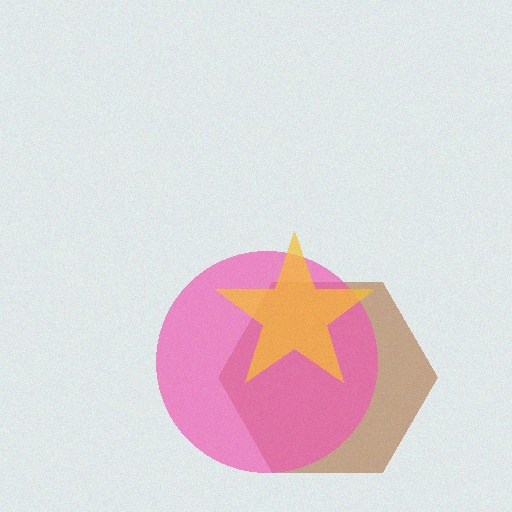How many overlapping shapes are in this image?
There are 3 overlapping shapes in the image.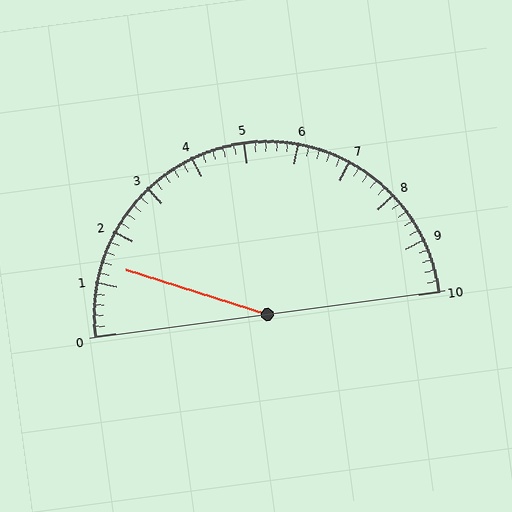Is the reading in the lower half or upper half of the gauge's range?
The reading is in the lower half of the range (0 to 10).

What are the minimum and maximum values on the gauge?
The gauge ranges from 0 to 10.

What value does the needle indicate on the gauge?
The needle indicates approximately 1.4.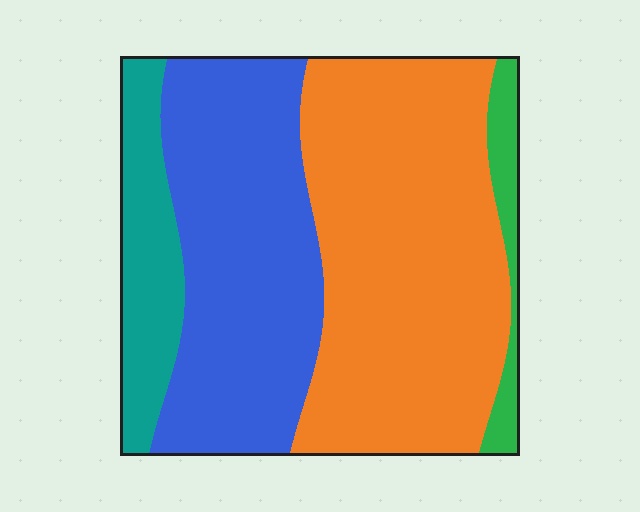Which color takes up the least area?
Green, at roughly 5%.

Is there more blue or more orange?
Orange.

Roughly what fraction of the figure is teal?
Teal covers roughly 15% of the figure.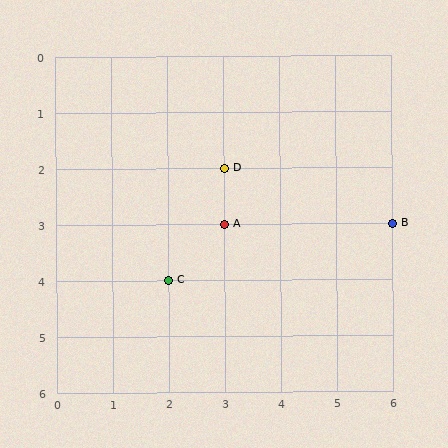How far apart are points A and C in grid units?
Points A and C are 1 column and 1 row apart (about 1.4 grid units diagonally).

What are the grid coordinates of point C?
Point C is at grid coordinates (2, 4).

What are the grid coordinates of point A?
Point A is at grid coordinates (3, 3).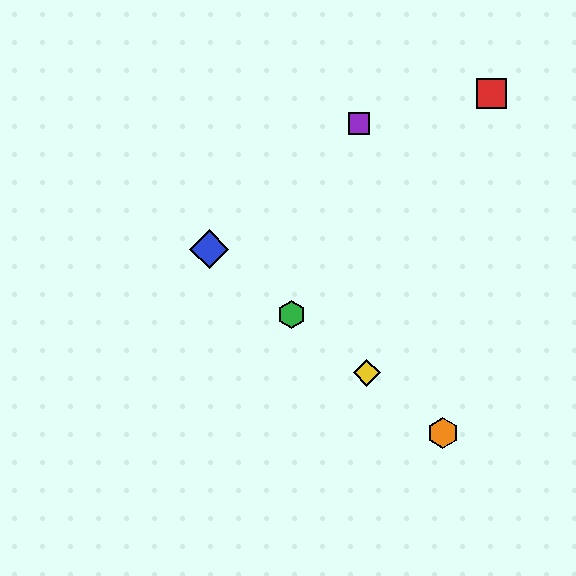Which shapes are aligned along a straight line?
The blue diamond, the green hexagon, the yellow diamond, the orange hexagon are aligned along a straight line.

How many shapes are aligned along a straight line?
4 shapes (the blue diamond, the green hexagon, the yellow diamond, the orange hexagon) are aligned along a straight line.